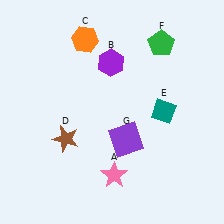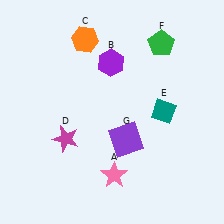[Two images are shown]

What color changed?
The star (D) changed from brown in Image 1 to magenta in Image 2.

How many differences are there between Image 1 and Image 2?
There is 1 difference between the two images.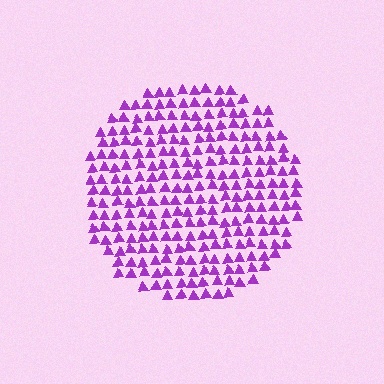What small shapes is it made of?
It is made of small triangles.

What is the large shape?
The large shape is a circle.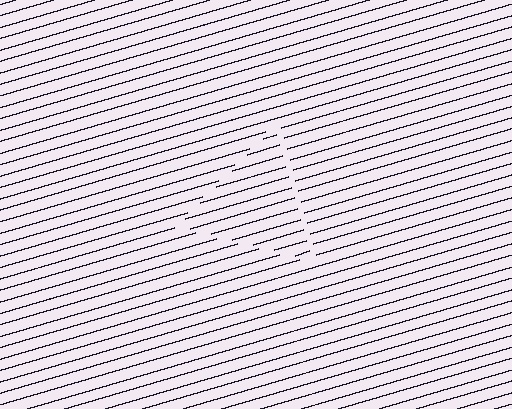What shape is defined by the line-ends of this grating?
An illusory triangle. The interior of the shape contains the same grating, shifted by half a period — the contour is defined by the phase discontinuity where line-ends from the inner and outer gratings abut.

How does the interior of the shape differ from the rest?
The interior of the shape contains the same grating, shifted by half a period — the contour is defined by the phase discontinuity where line-ends from the inner and outer gratings abut.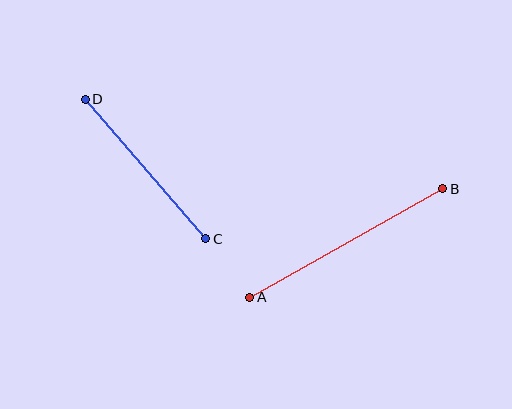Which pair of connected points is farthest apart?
Points A and B are farthest apart.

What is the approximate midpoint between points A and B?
The midpoint is at approximately (346, 243) pixels.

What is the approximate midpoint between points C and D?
The midpoint is at approximately (145, 169) pixels.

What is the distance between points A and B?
The distance is approximately 221 pixels.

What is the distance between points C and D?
The distance is approximately 184 pixels.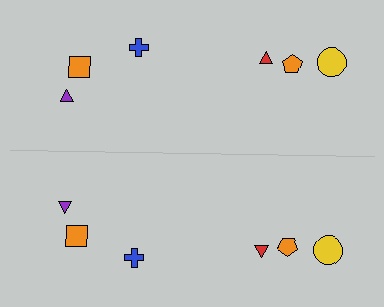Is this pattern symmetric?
Yes, this pattern has bilateral (reflection) symmetry.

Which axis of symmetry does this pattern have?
The pattern has a horizontal axis of symmetry running through the center of the image.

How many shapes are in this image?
There are 12 shapes in this image.